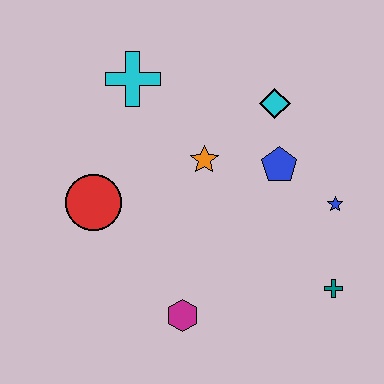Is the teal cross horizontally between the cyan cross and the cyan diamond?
No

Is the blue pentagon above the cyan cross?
No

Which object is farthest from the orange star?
The teal cross is farthest from the orange star.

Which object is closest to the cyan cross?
The orange star is closest to the cyan cross.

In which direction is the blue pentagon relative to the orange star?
The blue pentagon is to the right of the orange star.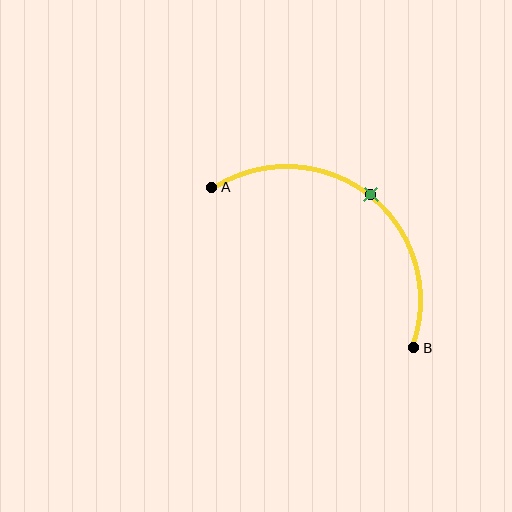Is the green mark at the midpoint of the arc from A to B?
Yes. The green mark lies on the arc at equal arc-length from both A and B — it is the arc midpoint.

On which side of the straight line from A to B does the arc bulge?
The arc bulges above and to the right of the straight line connecting A and B.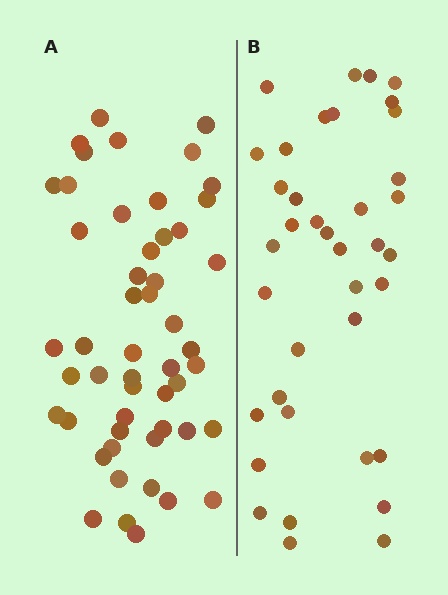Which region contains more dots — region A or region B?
Region A (the left region) has more dots.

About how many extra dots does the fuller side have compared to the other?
Region A has approximately 15 more dots than region B.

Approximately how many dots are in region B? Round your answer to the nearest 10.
About 40 dots. (The exact count is 38, which rounds to 40.)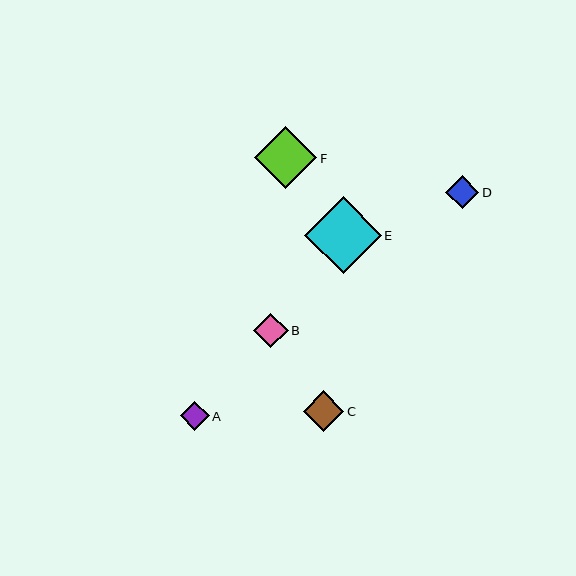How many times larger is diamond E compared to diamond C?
Diamond E is approximately 1.9 times the size of diamond C.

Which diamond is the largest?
Diamond E is the largest with a size of approximately 77 pixels.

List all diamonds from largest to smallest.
From largest to smallest: E, F, C, B, D, A.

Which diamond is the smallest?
Diamond A is the smallest with a size of approximately 29 pixels.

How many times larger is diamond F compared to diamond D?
Diamond F is approximately 1.9 times the size of diamond D.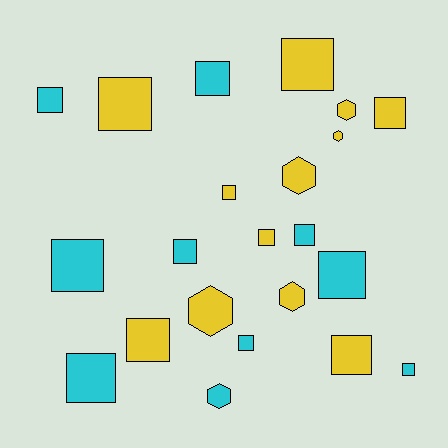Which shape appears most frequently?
Square, with 16 objects.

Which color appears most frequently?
Yellow, with 12 objects.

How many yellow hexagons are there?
There are 5 yellow hexagons.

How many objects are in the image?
There are 22 objects.